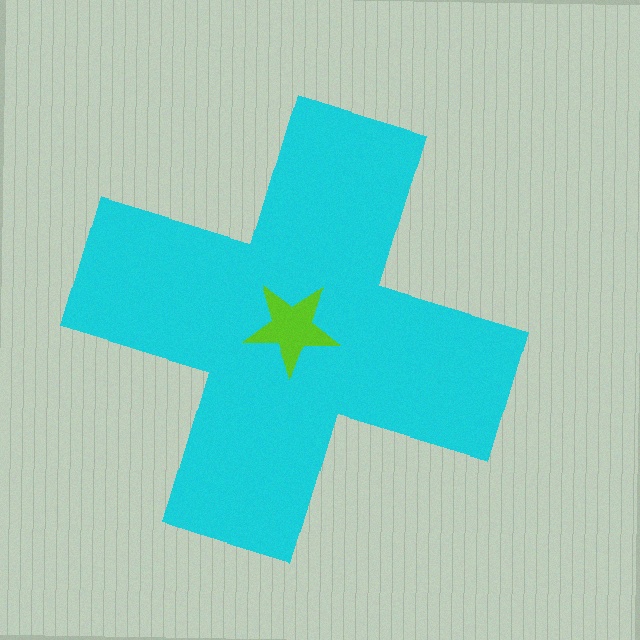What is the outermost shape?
The cyan cross.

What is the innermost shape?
The lime star.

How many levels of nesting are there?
2.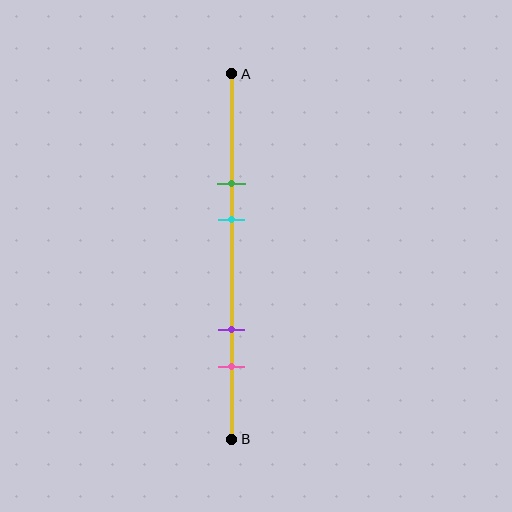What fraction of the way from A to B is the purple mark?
The purple mark is approximately 70% (0.7) of the way from A to B.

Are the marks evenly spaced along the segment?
No, the marks are not evenly spaced.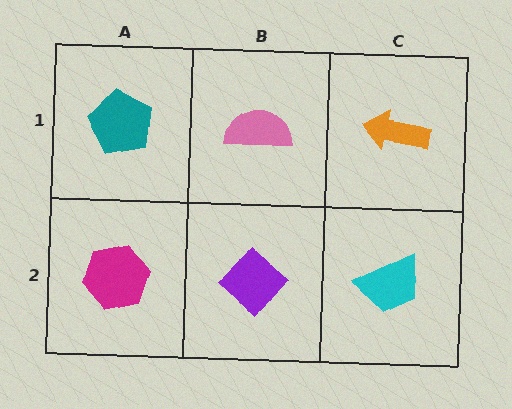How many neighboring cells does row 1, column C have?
2.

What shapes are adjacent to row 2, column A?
A teal pentagon (row 1, column A), a purple diamond (row 2, column B).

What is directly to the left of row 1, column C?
A pink semicircle.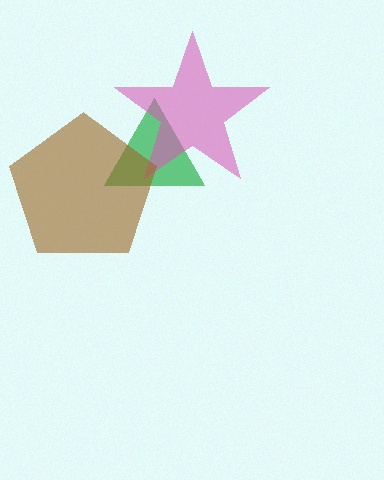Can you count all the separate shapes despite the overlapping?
Yes, there are 3 separate shapes.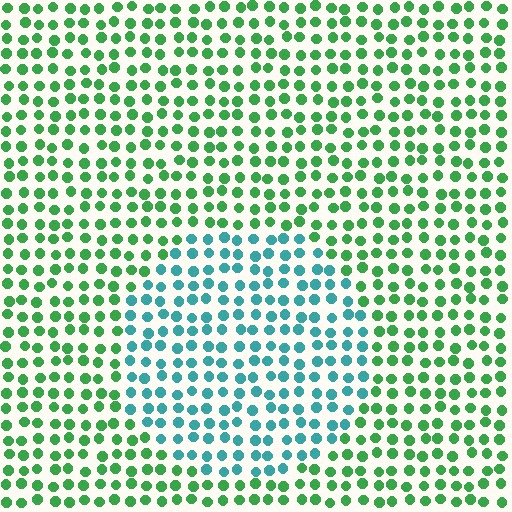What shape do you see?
I see a circle.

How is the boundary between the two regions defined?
The boundary is defined purely by a slight shift in hue (about 50 degrees). Spacing, size, and orientation are identical on both sides.